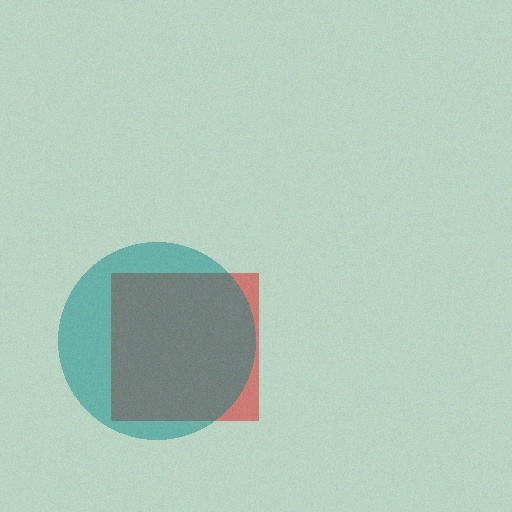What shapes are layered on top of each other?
The layered shapes are: a red square, a teal circle.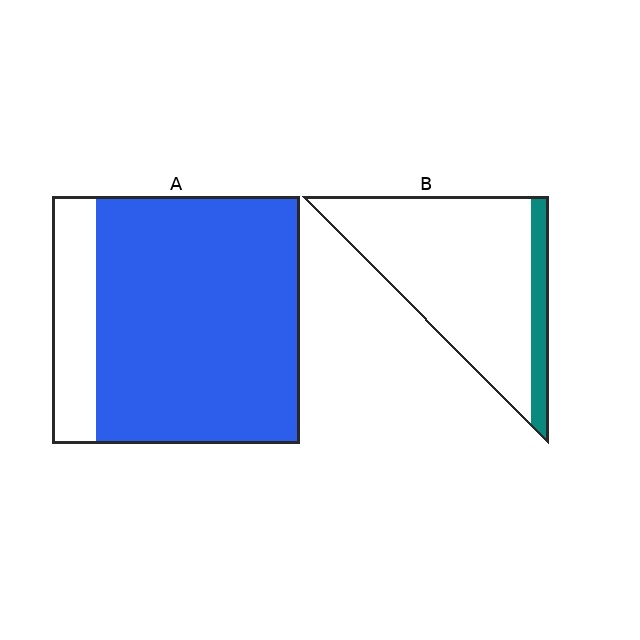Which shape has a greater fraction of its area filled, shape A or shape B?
Shape A.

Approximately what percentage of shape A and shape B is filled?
A is approximately 80% and B is approximately 15%.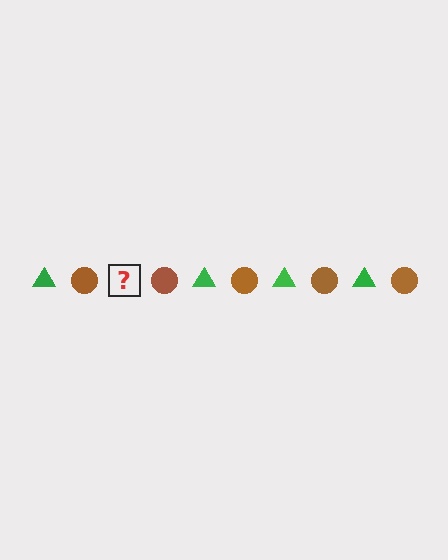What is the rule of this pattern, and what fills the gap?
The rule is that the pattern alternates between green triangle and brown circle. The gap should be filled with a green triangle.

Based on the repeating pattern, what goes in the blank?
The blank should be a green triangle.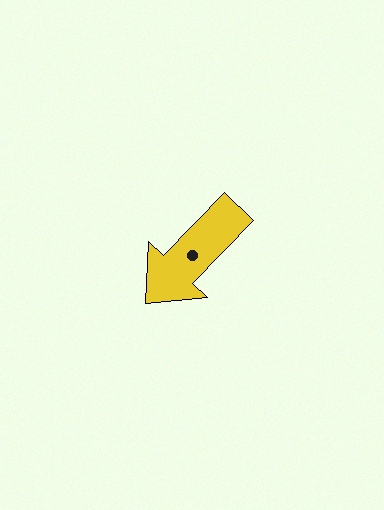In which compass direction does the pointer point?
Southwest.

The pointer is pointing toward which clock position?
Roughly 7 o'clock.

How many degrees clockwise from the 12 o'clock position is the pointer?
Approximately 224 degrees.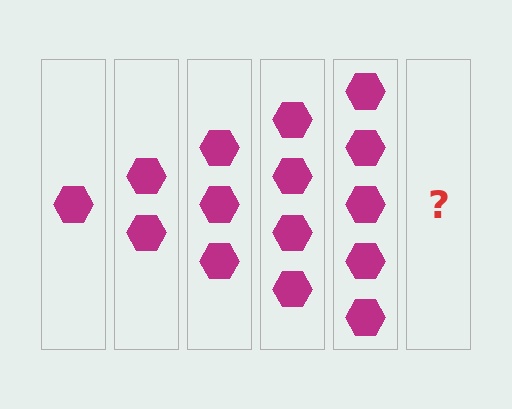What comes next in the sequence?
The next element should be 6 hexagons.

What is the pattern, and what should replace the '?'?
The pattern is that each step adds one more hexagon. The '?' should be 6 hexagons.